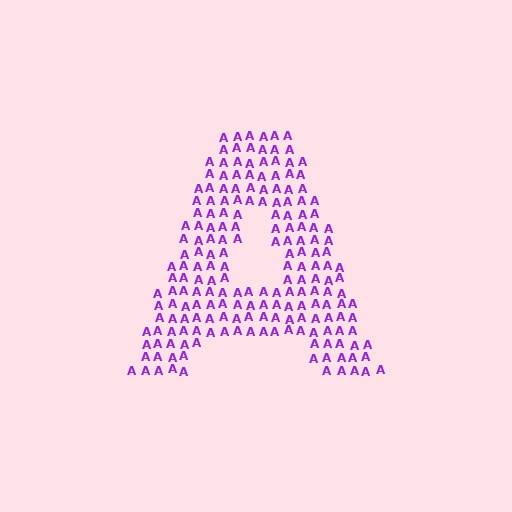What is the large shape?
The large shape is the letter A.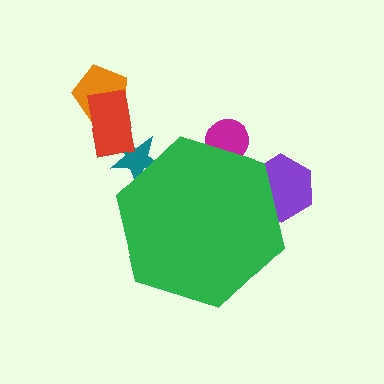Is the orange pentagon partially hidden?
No, the orange pentagon is fully visible.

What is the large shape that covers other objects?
A green hexagon.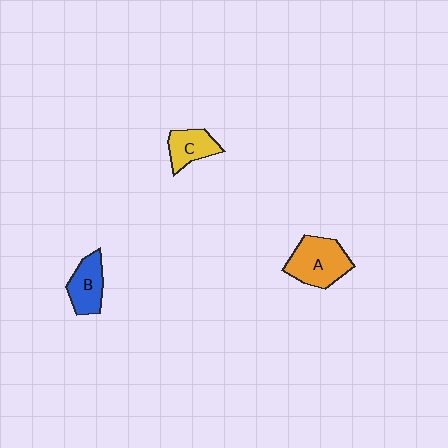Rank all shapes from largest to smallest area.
From largest to smallest: A (orange), B (blue), C (yellow).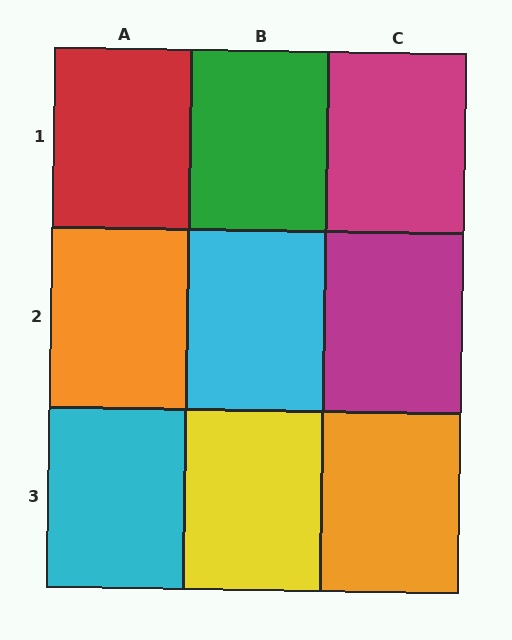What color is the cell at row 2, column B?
Cyan.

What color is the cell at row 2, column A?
Orange.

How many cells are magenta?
2 cells are magenta.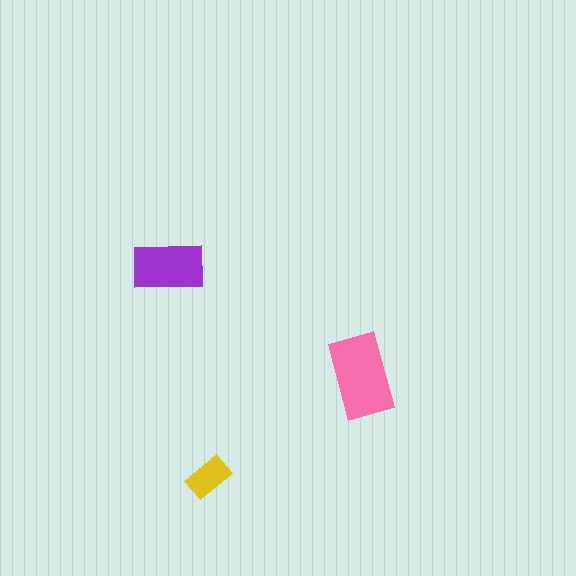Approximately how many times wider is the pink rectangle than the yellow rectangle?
About 2 times wider.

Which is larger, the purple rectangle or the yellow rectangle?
The purple one.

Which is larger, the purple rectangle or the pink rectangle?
The pink one.